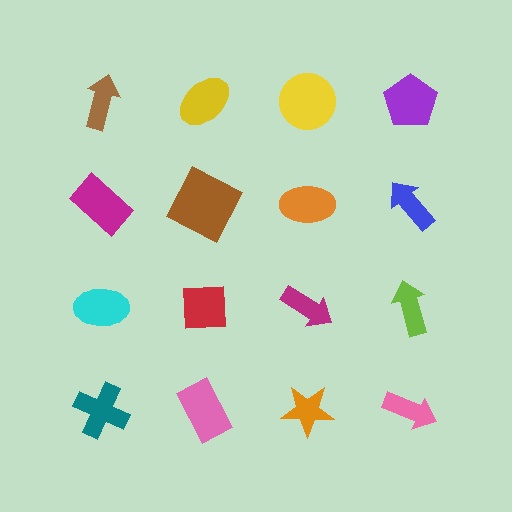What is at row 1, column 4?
A purple pentagon.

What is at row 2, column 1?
A magenta rectangle.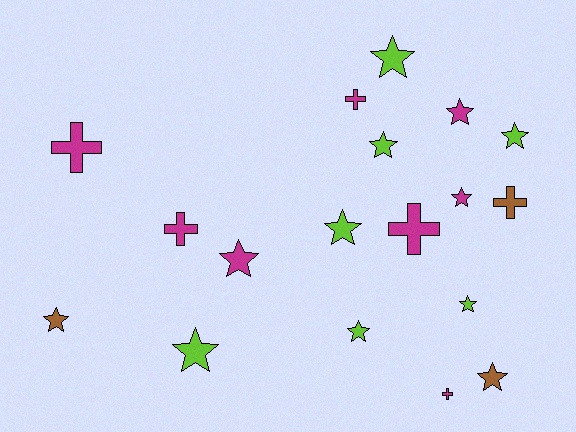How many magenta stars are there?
There are 3 magenta stars.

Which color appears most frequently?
Magenta, with 8 objects.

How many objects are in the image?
There are 18 objects.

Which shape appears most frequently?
Star, with 12 objects.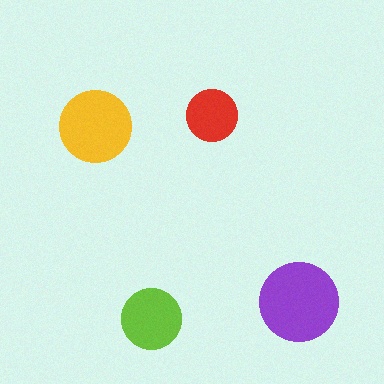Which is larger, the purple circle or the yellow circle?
The purple one.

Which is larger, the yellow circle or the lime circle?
The yellow one.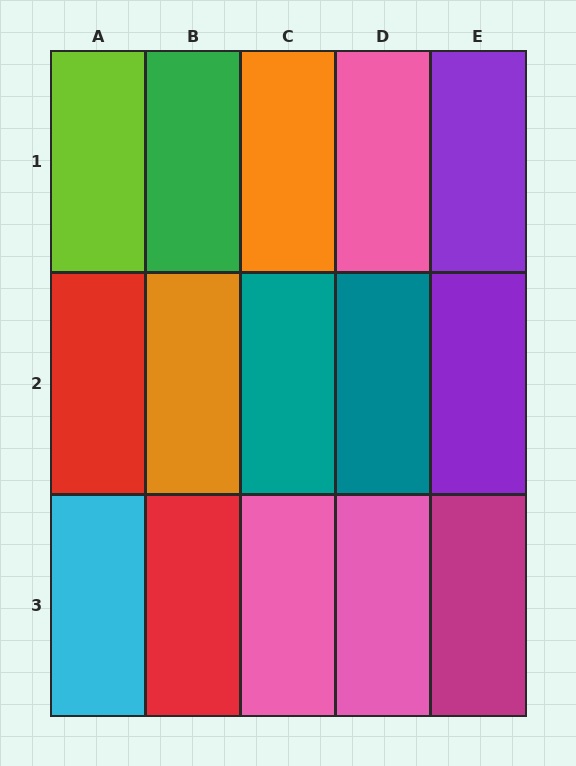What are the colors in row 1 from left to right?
Lime, green, orange, pink, purple.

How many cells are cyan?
1 cell is cyan.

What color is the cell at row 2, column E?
Purple.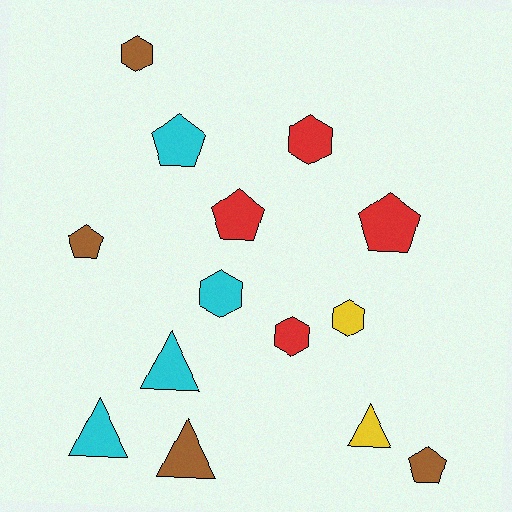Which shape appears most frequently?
Pentagon, with 5 objects.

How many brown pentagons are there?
There are 2 brown pentagons.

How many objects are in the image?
There are 14 objects.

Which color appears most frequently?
Brown, with 4 objects.